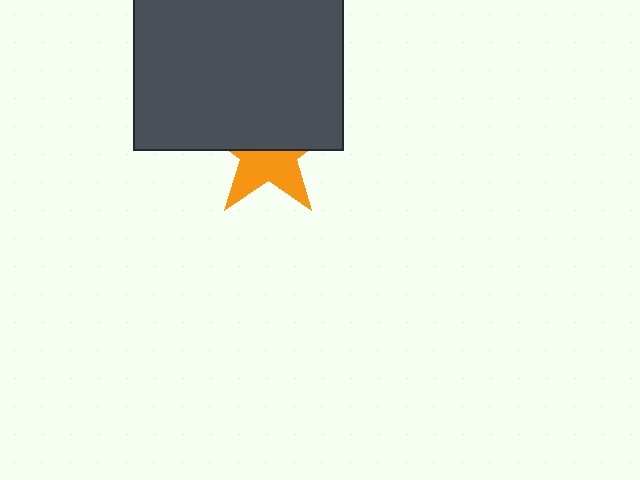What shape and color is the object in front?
The object in front is a dark gray rectangle.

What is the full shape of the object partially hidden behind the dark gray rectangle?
The partially hidden object is an orange star.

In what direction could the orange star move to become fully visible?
The orange star could move down. That would shift it out from behind the dark gray rectangle entirely.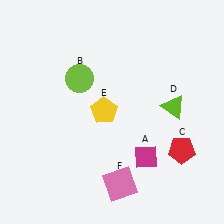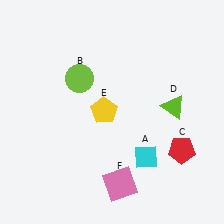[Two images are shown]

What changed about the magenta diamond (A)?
In Image 1, A is magenta. In Image 2, it changed to cyan.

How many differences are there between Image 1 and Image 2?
There is 1 difference between the two images.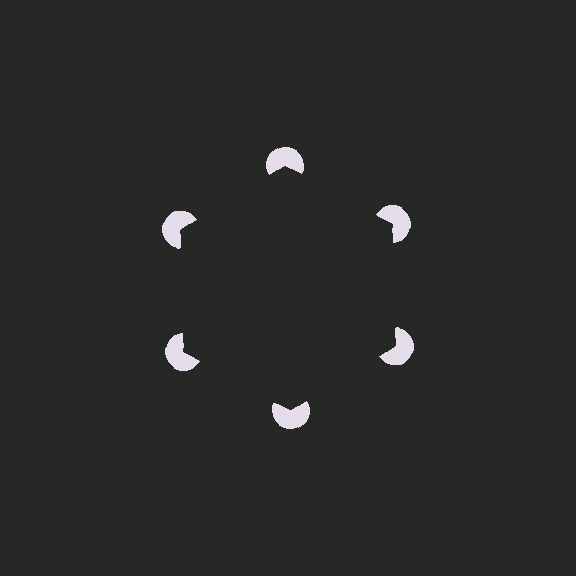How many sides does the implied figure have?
6 sides.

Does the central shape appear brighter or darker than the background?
It typically appears slightly darker than the background, even though no actual brightness change is drawn.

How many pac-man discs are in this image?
There are 6 — one at each vertex of the illusory hexagon.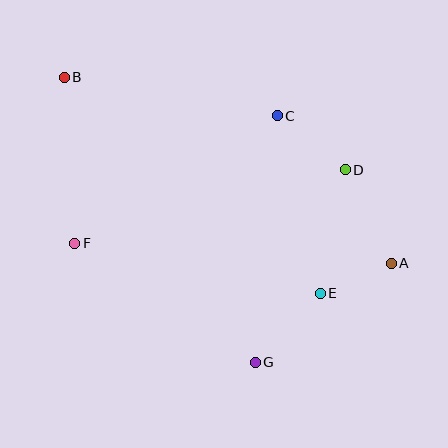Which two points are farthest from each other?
Points A and B are farthest from each other.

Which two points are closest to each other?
Points A and E are closest to each other.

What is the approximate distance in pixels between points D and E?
The distance between D and E is approximately 126 pixels.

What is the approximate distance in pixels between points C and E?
The distance between C and E is approximately 182 pixels.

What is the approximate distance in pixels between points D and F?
The distance between D and F is approximately 280 pixels.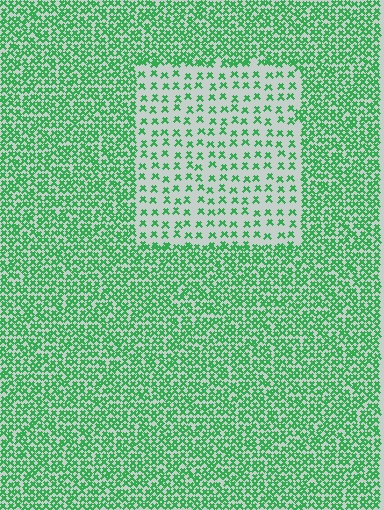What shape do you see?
I see a rectangle.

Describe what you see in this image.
The image contains small green elements arranged at two different densities. A rectangle-shaped region is visible where the elements are less densely packed than the surrounding area.